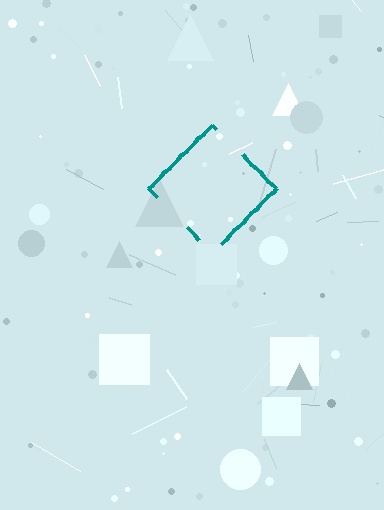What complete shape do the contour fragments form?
The contour fragments form a diamond.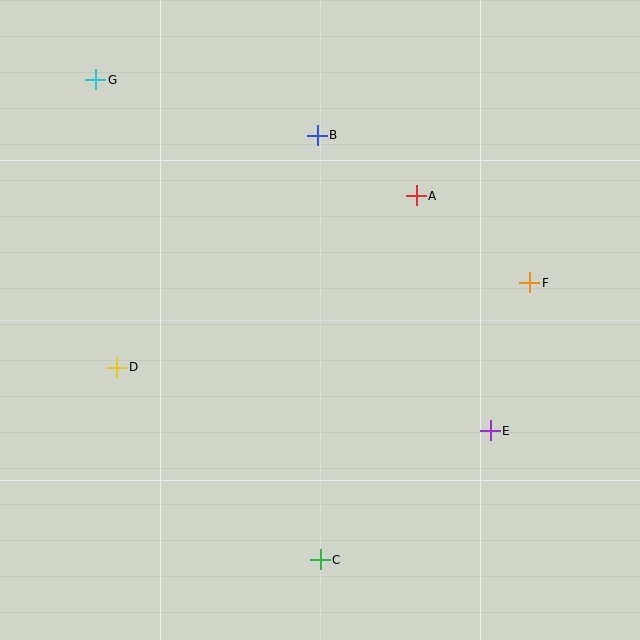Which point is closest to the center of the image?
Point A at (416, 196) is closest to the center.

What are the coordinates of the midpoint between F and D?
The midpoint between F and D is at (323, 325).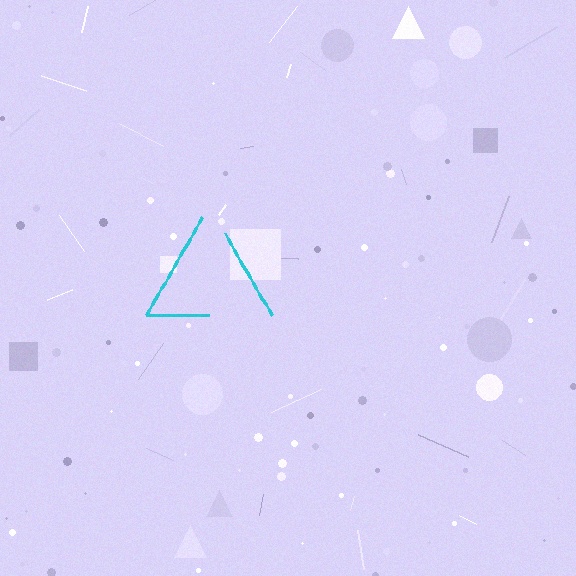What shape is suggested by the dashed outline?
The dashed outline suggests a triangle.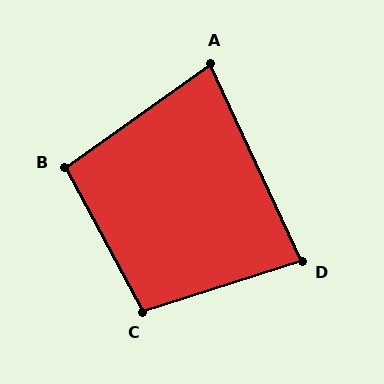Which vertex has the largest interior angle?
C, at approximately 101 degrees.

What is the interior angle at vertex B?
Approximately 97 degrees (obtuse).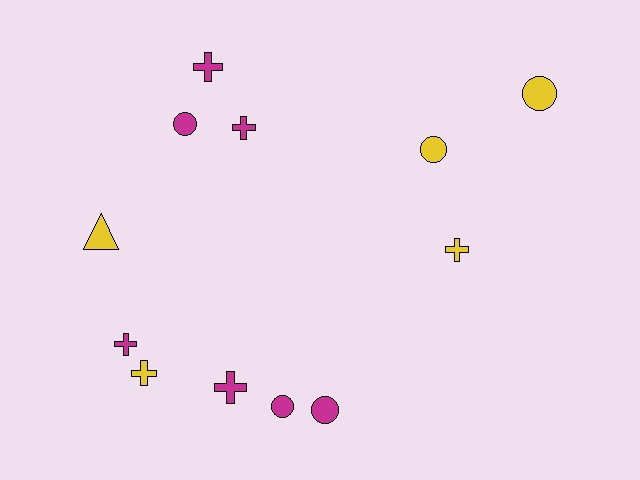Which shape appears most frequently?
Cross, with 6 objects.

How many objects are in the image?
There are 12 objects.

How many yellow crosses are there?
There are 2 yellow crosses.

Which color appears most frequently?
Magenta, with 7 objects.